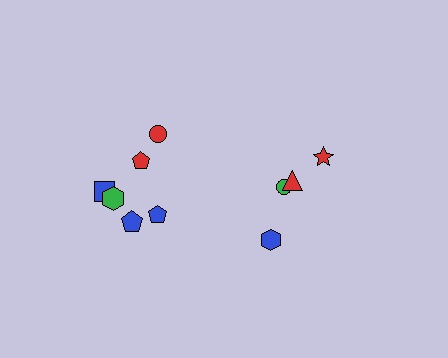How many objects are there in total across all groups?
There are 10 objects.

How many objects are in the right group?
There are 4 objects.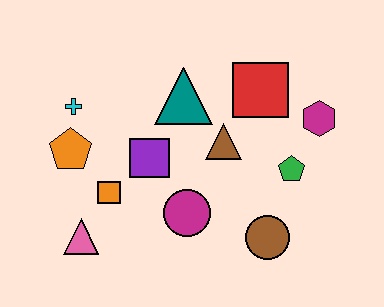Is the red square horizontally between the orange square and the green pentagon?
Yes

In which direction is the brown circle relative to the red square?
The brown circle is below the red square.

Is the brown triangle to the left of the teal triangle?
No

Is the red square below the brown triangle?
No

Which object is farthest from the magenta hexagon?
The pink triangle is farthest from the magenta hexagon.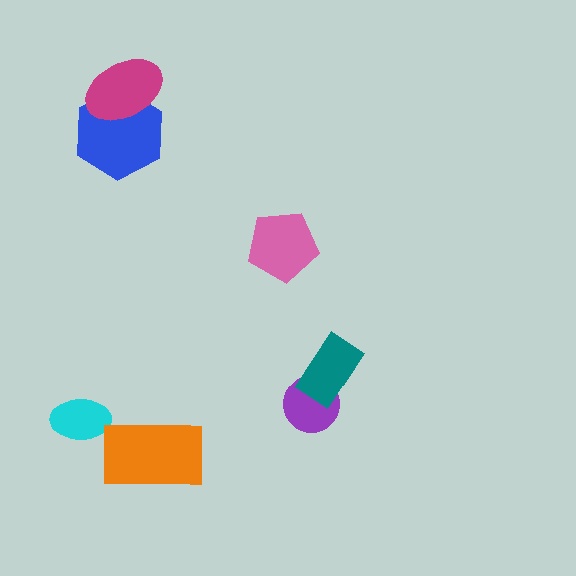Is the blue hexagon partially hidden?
Yes, it is partially covered by another shape.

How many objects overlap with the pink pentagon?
0 objects overlap with the pink pentagon.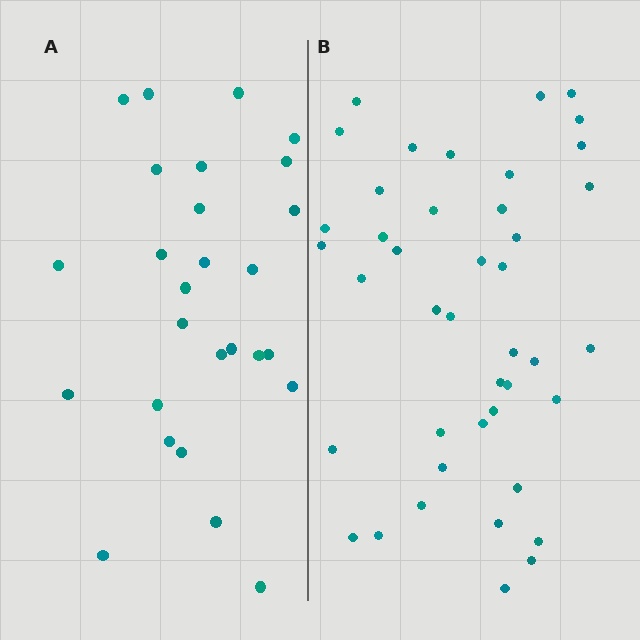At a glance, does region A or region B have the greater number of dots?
Region B (the right region) has more dots.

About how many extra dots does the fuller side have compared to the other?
Region B has approximately 15 more dots than region A.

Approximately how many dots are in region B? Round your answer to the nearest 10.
About 40 dots. (The exact count is 42, which rounds to 40.)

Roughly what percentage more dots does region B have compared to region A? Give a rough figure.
About 55% more.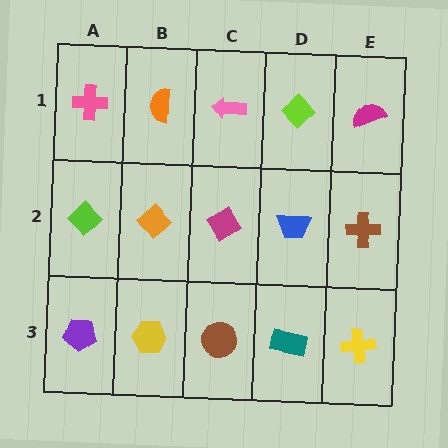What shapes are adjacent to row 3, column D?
A blue trapezoid (row 2, column D), a brown circle (row 3, column C), a yellow cross (row 3, column E).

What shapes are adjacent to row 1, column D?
A blue trapezoid (row 2, column D), a pink arrow (row 1, column C), a magenta semicircle (row 1, column E).